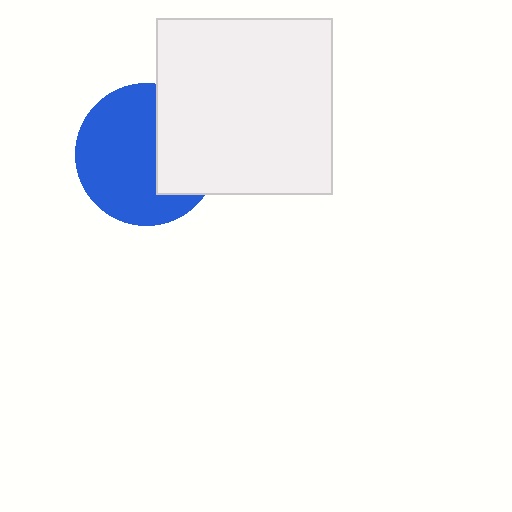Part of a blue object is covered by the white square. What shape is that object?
It is a circle.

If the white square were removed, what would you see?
You would see the complete blue circle.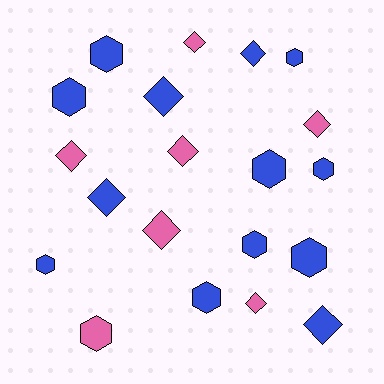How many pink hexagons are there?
There is 1 pink hexagon.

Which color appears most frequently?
Blue, with 13 objects.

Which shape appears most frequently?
Diamond, with 10 objects.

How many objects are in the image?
There are 20 objects.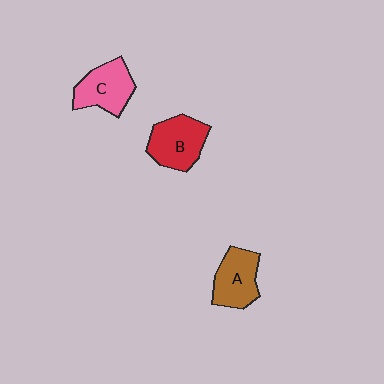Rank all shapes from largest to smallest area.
From largest to smallest: B (red), C (pink), A (brown).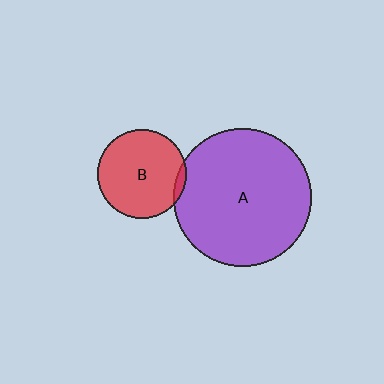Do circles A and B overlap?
Yes.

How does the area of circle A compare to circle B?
Approximately 2.4 times.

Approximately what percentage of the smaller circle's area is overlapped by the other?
Approximately 5%.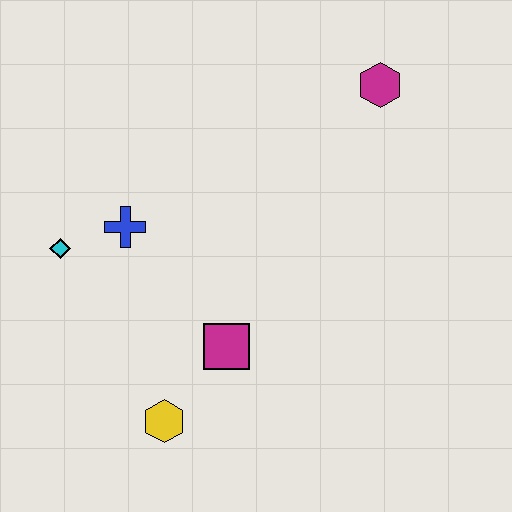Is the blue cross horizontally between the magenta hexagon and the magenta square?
No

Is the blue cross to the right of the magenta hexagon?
No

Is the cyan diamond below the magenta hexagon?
Yes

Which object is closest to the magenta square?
The yellow hexagon is closest to the magenta square.